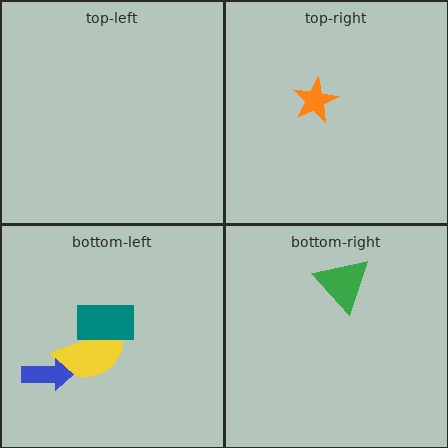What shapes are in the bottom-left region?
The yellow semicircle, the teal rectangle, the blue arrow.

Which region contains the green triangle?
The bottom-right region.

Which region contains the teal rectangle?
The bottom-left region.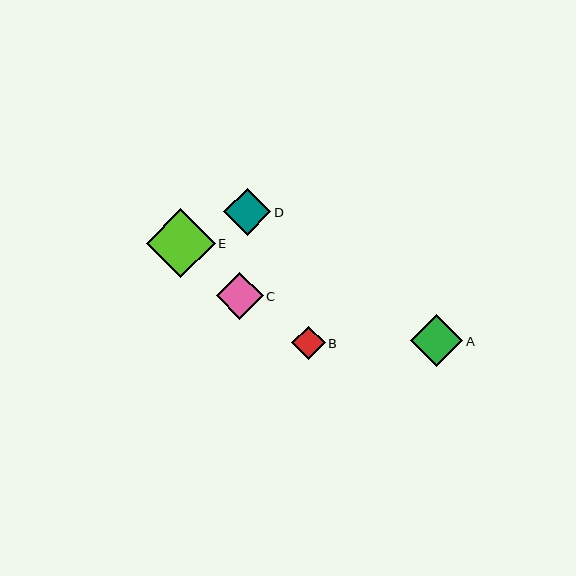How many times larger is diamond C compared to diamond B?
Diamond C is approximately 1.4 times the size of diamond B.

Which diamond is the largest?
Diamond E is the largest with a size of approximately 69 pixels.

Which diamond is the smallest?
Diamond B is the smallest with a size of approximately 33 pixels.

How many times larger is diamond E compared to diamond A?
Diamond E is approximately 1.3 times the size of diamond A.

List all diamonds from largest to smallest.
From largest to smallest: E, A, D, C, B.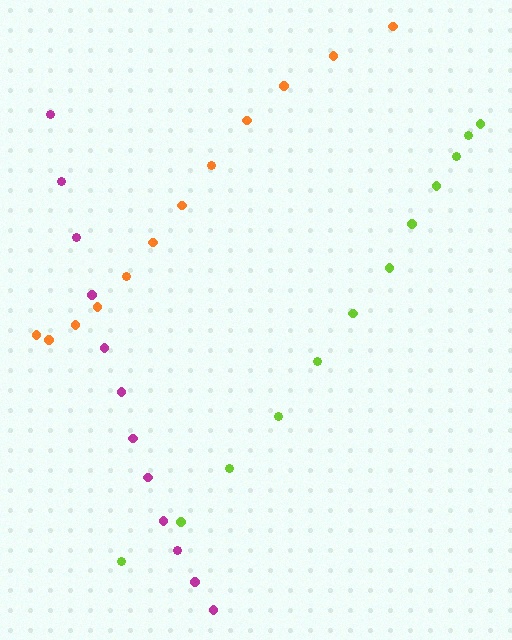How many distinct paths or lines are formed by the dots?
There are 3 distinct paths.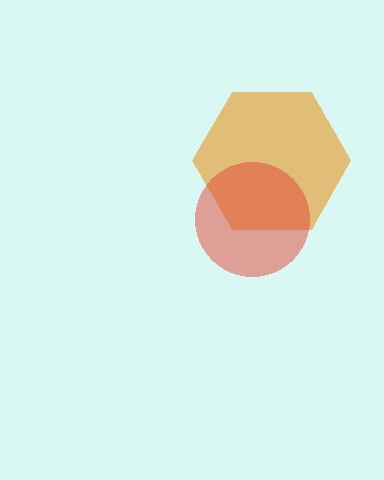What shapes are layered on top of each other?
The layered shapes are: an orange hexagon, a red circle.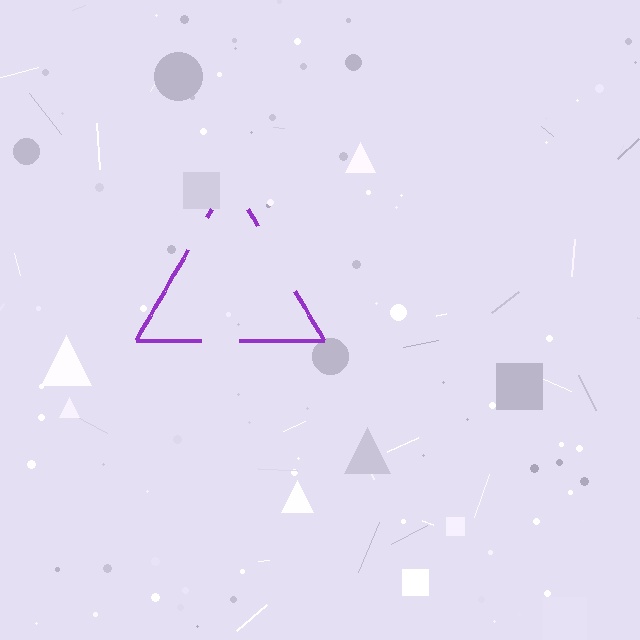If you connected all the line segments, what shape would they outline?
They would outline a triangle.